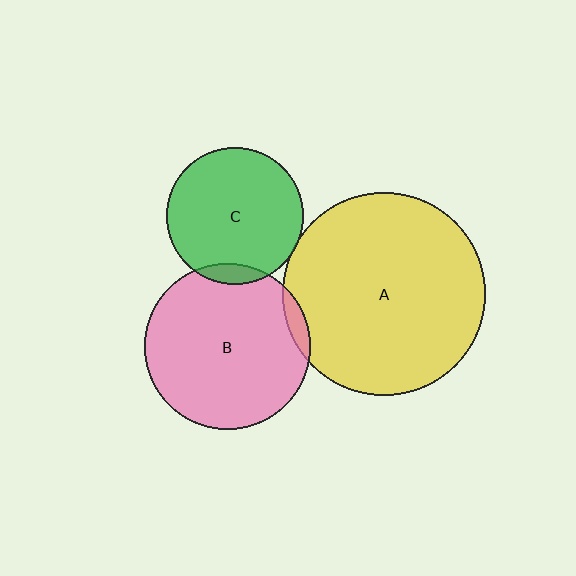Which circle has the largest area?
Circle A (yellow).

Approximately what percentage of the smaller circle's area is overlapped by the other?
Approximately 5%.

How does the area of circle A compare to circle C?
Approximately 2.2 times.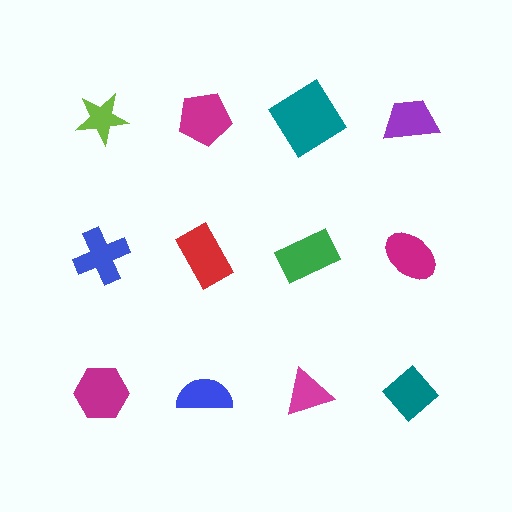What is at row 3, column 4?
A teal diamond.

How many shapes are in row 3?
4 shapes.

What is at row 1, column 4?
A purple trapezoid.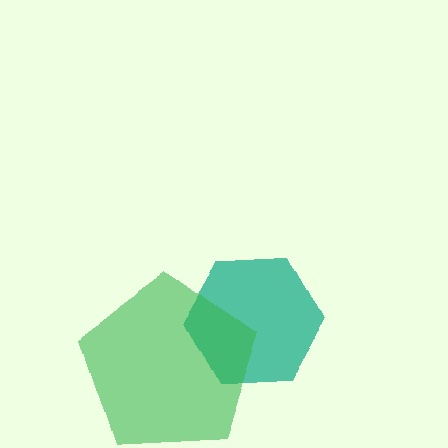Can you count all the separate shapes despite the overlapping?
Yes, there are 2 separate shapes.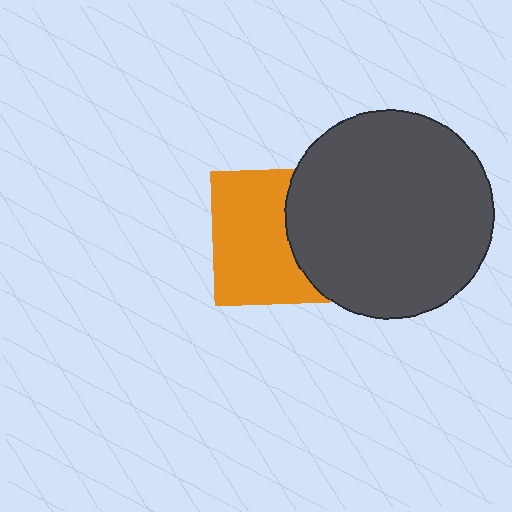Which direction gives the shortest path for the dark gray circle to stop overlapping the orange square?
Moving right gives the shortest separation.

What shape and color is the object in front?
The object in front is a dark gray circle.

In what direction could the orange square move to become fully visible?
The orange square could move left. That would shift it out from behind the dark gray circle entirely.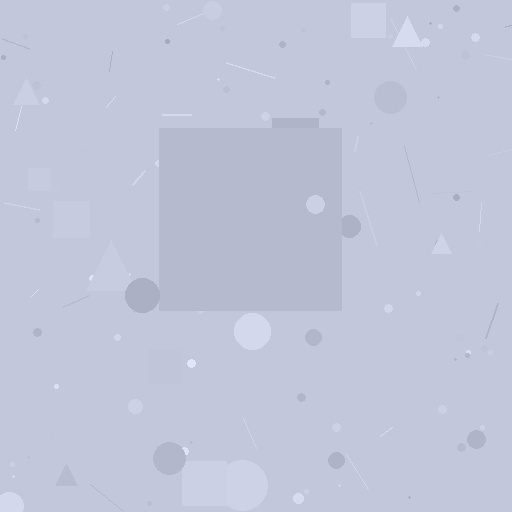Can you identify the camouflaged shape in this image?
The camouflaged shape is a square.